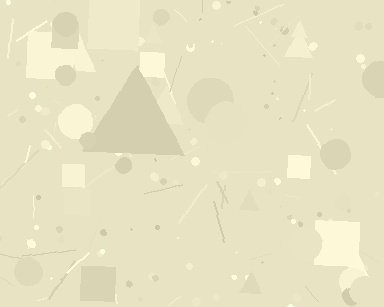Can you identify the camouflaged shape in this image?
The camouflaged shape is a triangle.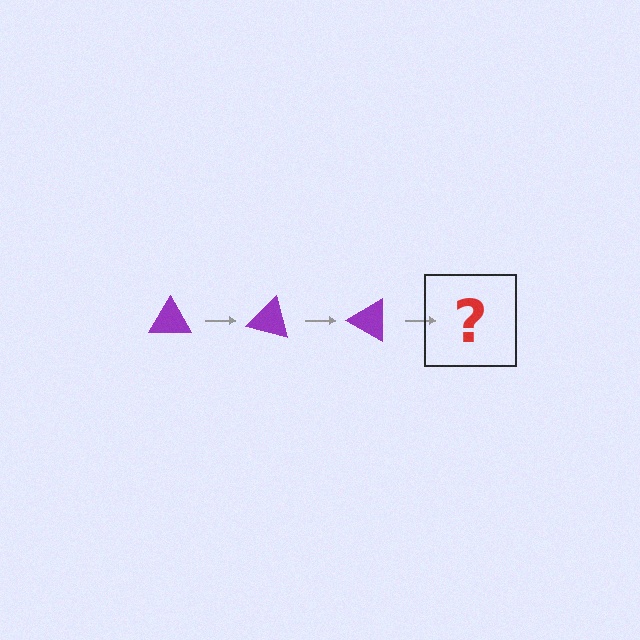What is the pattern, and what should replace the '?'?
The pattern is that the triangle rotates 15 degrees each step. The '?' should be a purple triangle rotated 45 degrees.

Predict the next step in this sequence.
The next step is a purple triangle rotated 45 degrees.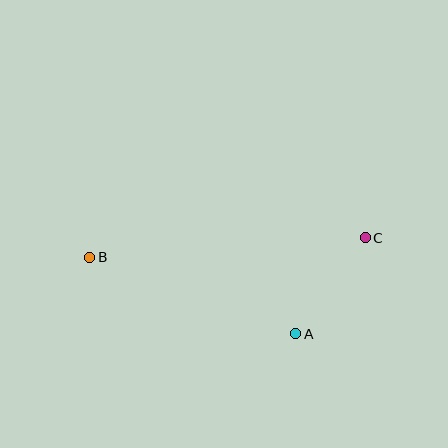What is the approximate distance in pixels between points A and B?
The distance between A and B is approximately 220 pixels.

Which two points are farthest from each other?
Points B and C are farthest from each other.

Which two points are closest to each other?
Points A and C are closest to each other.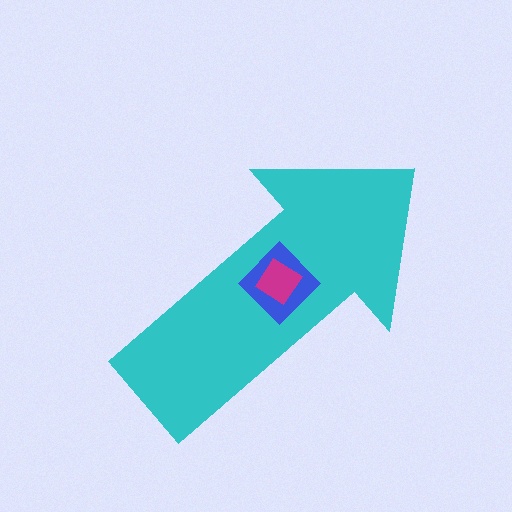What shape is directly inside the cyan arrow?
The blue diamond.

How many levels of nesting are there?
3.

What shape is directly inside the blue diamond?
The magenta diamond.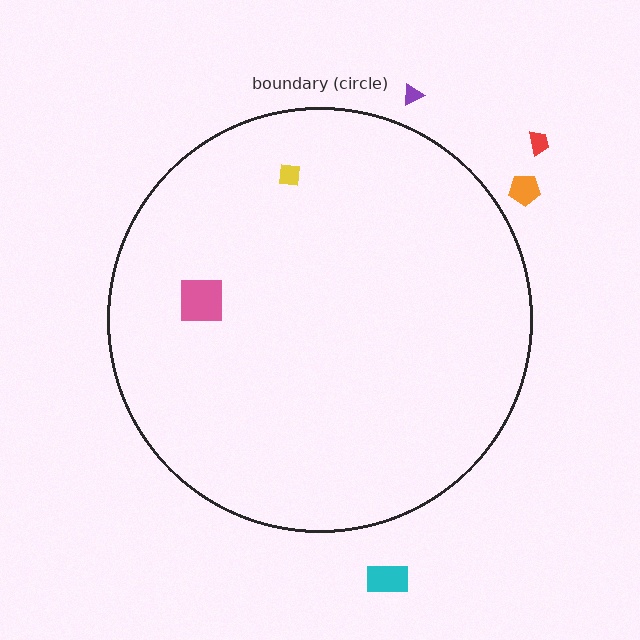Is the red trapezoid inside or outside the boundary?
Outside.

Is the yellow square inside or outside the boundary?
Inside.